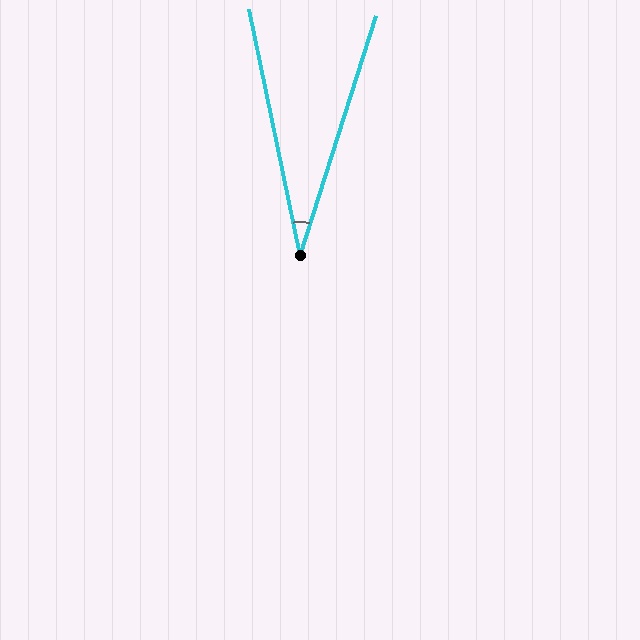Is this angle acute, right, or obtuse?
It is acute.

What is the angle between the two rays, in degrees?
Approximately 29 degrees.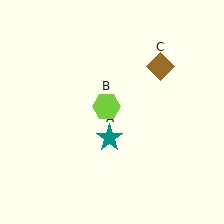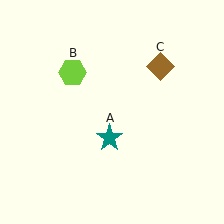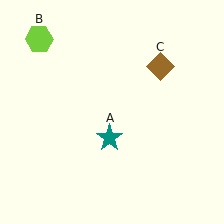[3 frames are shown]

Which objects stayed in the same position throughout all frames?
Teal star (object A) and brown diamond (object C) remained stationary.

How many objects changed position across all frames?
1 object changed position: lime hexagon (object B).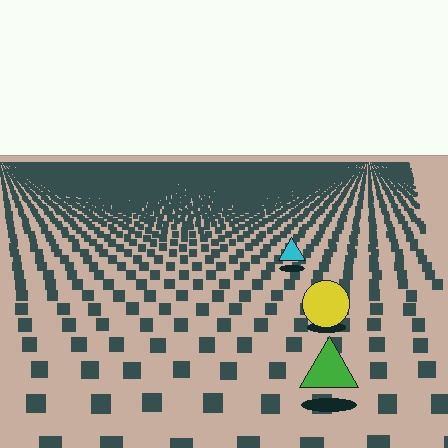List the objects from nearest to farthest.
From nearest to farthest: the green triangle, the yellow circle, the cyan triangle.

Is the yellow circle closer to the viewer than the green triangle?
No. The green triangle is closer — you can tell from the texture gradient: the ground texture is coarser near it.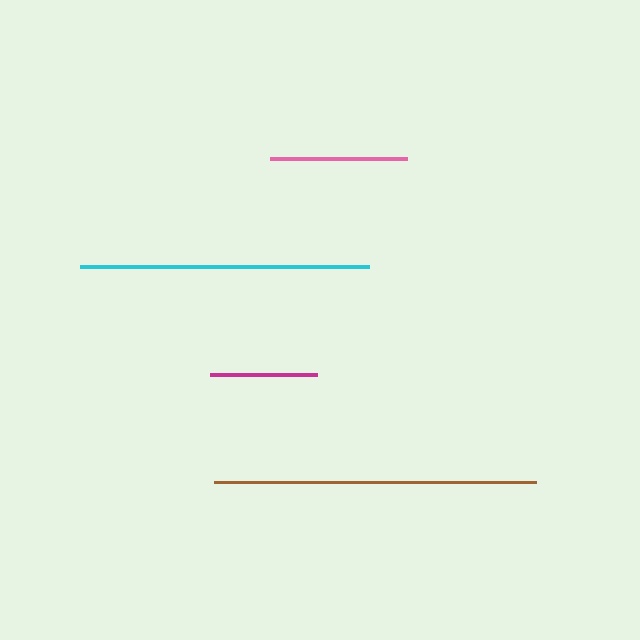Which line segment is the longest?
The brown line is the longest at approximately 321 pixels.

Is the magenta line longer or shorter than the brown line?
The brown line is longer than the magenta line.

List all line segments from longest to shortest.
From longest to shortest: brown, cyan, pink, magenta.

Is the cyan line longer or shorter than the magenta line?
The cyan line is longer than the magenta line.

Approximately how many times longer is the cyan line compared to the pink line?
The cyan line is approximately 2.1 times the length of the pink line.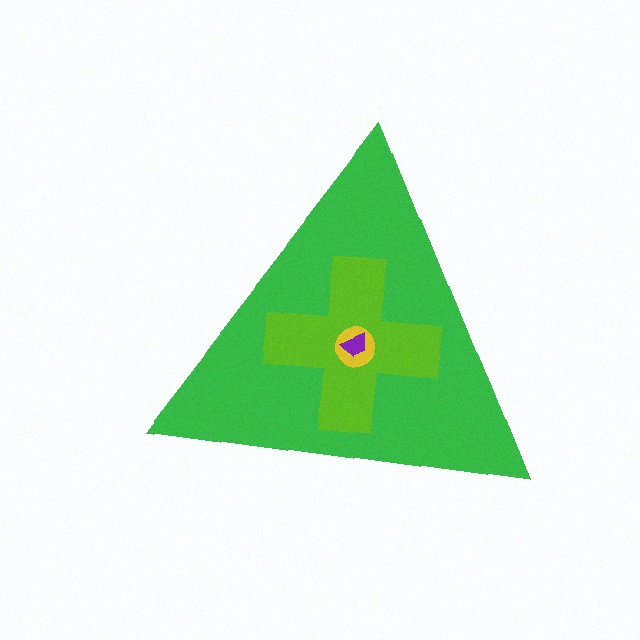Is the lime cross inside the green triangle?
Yes.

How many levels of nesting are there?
4.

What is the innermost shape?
The purple trapezoid.